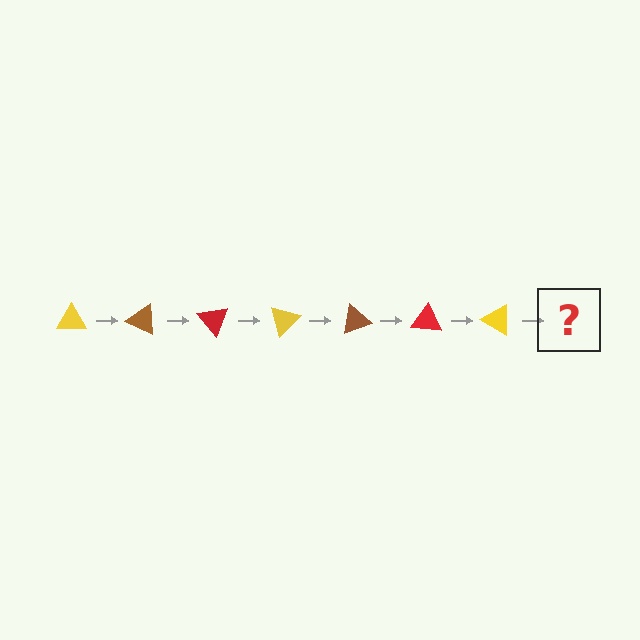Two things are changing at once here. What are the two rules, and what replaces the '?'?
The two rules are that it rotates 25 degrees each step and the color cycles through yellow, brown, and red. The '?' should be a brown triangle, rotated 175 degrees from the start.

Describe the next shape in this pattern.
It should be a brown triangle, rotated 175 degrees from the start.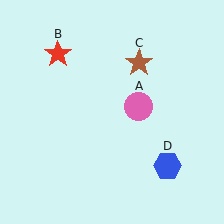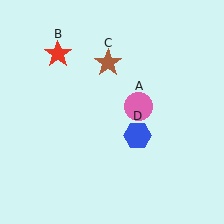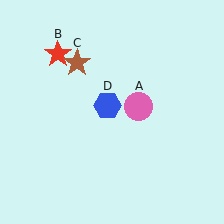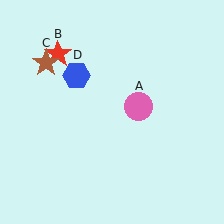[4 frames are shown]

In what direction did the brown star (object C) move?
The brown star (object C) moved left.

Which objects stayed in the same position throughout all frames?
Pink circle (object A) and red star (object B) remained stationary.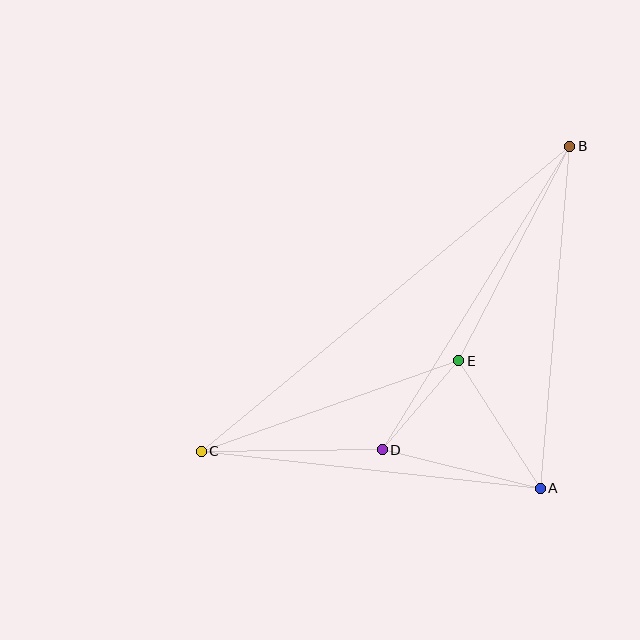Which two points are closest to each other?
Points D and E are closest to each other.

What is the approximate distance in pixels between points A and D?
The distance between A and D is approximately 163 pixels.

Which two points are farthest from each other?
Points B and C are farthest from each other.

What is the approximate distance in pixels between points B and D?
The distance between B and D is approximately 357 pixels.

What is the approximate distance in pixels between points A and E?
The distance between A and E is approximately 152 pixels.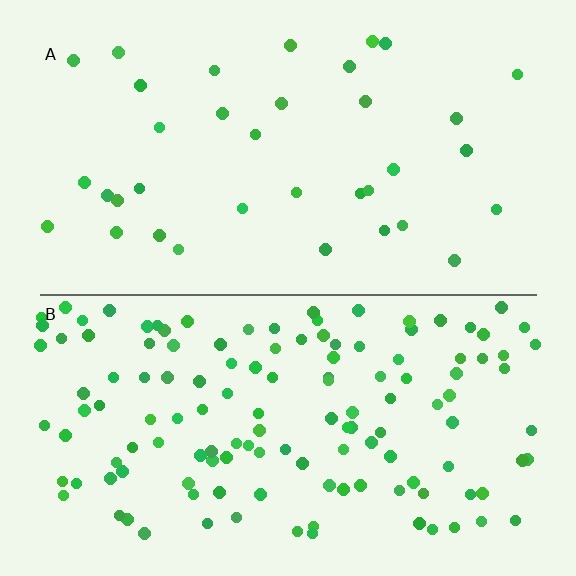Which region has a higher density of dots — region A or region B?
B (the bottom).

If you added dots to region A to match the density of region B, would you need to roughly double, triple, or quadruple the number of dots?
Approximately quadruple.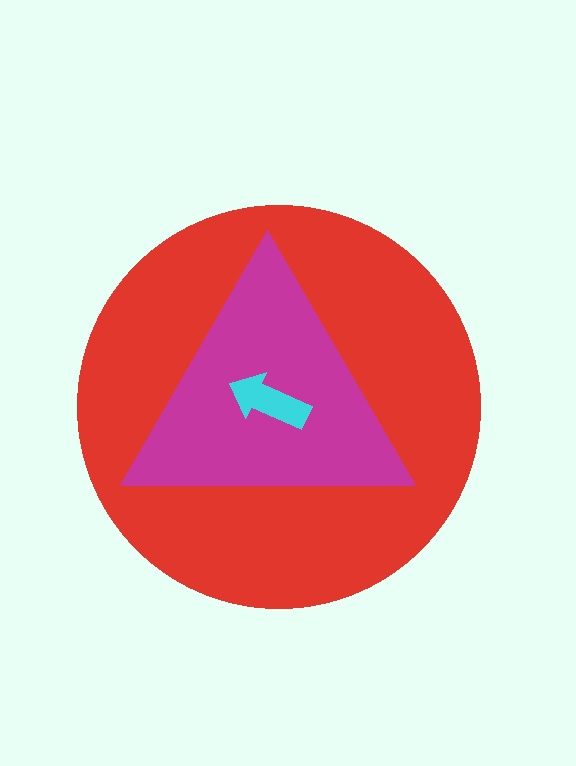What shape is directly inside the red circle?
The magenta triangle.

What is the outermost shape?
The red circle.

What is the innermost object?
The cyan arrow.